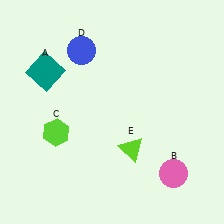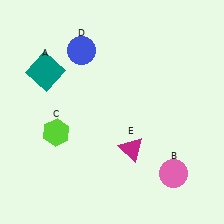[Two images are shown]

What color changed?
The triangle (E) changed from lime in Image 1 to magenta in Image 2.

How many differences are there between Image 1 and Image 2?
There is 1 difference between the two images.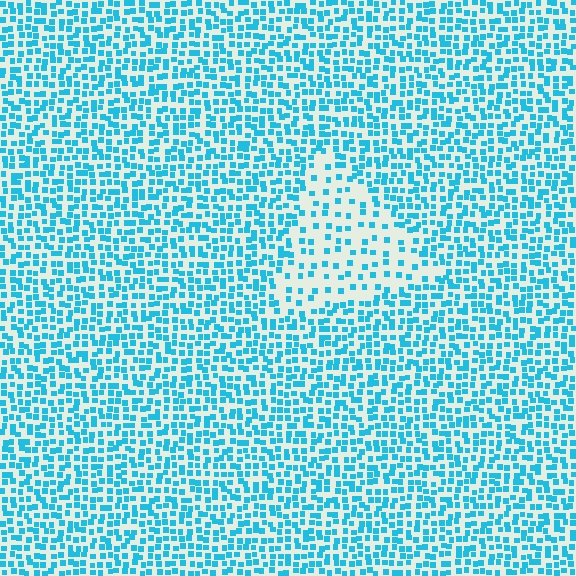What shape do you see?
I see a triangle.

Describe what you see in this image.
The image contains small cyan elements arranged at two different densities. A triangle-shaped region is visible where the elements are less densely packed than the surrounding area.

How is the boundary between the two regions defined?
The boundary is defined by a change in element density (approximately 2.3x ratio). All elements are the same color, size, and shape.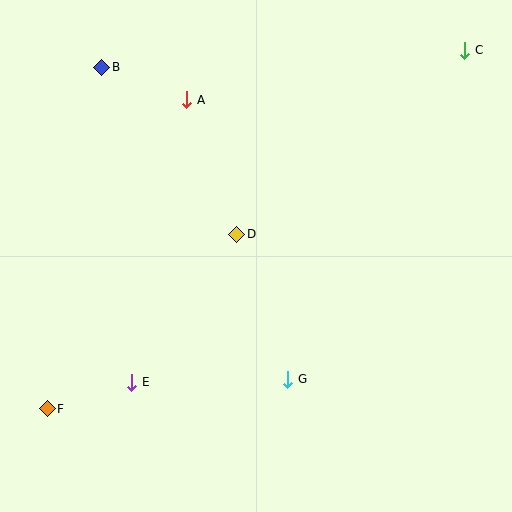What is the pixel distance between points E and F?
The distance between E and F is 89 pixels.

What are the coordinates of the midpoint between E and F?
The midpoint between E and F is at (89, 396).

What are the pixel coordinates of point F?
Point F is at (47, 409).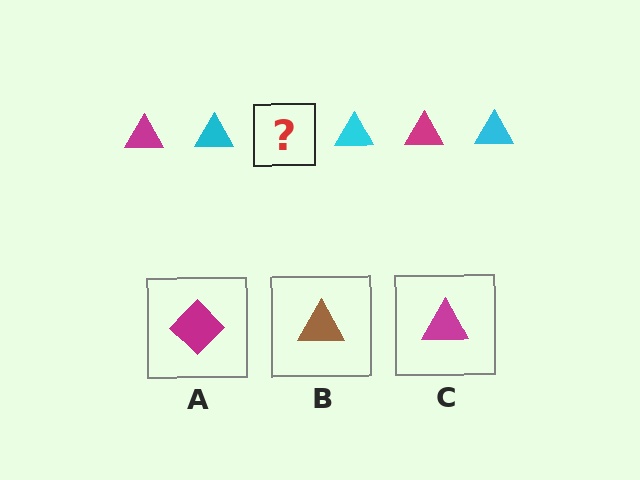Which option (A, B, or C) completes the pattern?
C.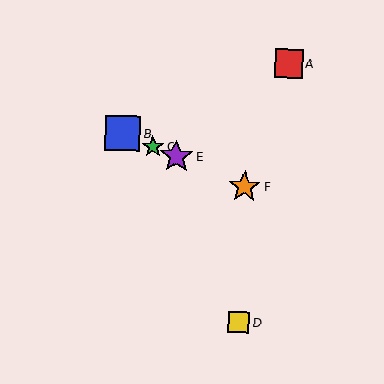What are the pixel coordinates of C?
Object C is at (153, 146).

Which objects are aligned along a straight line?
Objects B, C, E, F are aligned along a straight line.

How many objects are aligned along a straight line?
4 objects (B, C, E, F) are aligned along a straight line.